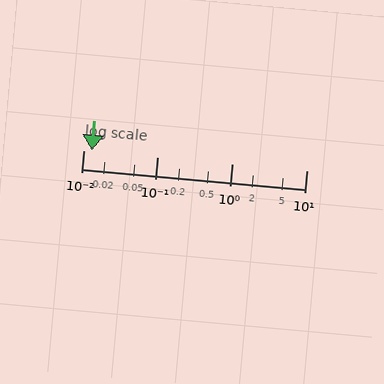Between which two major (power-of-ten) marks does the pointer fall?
The pointer is between 0.01 and 0.1.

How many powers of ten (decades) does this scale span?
The scale spans 3 decades, from 0.01 to 10.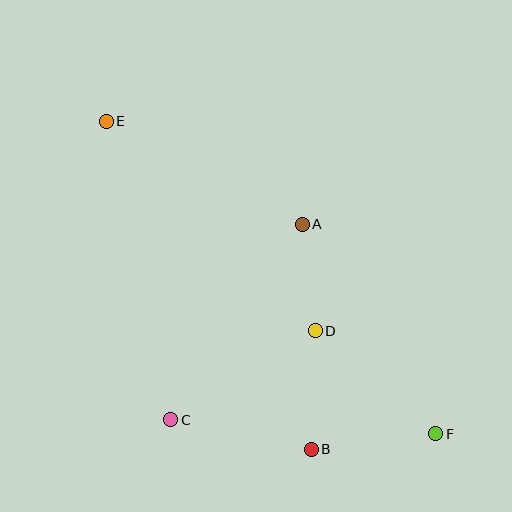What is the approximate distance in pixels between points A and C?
The distance between A and C is approximately 236 pixels.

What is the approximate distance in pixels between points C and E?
The distance between C and E is approximately 305 pixels.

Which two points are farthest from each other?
Points E and F are farthest from each other.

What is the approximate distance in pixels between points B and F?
The distance between B and F is approximately 125 pixels.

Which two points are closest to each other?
Points A and D are closest to each other.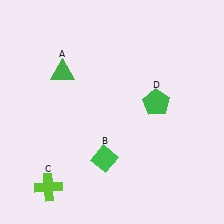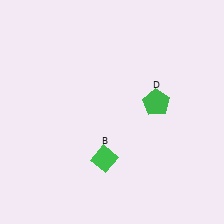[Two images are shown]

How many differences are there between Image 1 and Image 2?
There are 2 differences between the two images.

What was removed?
The lime cross (C), the green triangle (A) were removed in Image 2.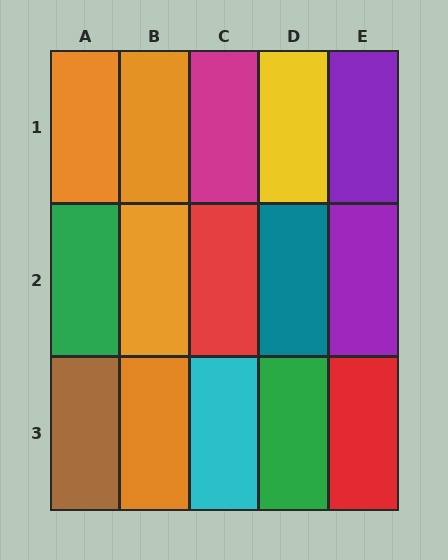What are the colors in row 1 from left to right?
Orange, orange, magenta, yellow, purple.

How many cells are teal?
1 cell is teal.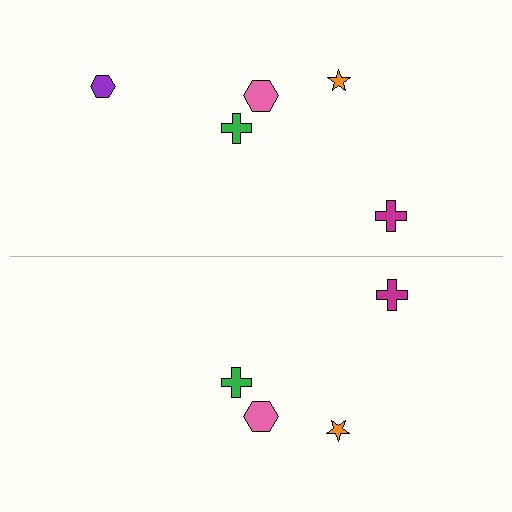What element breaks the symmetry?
A purple hexagon is missing from the bottom side.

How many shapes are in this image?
There are 9 shapes in this image.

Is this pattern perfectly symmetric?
No, the pattern is not perfectly symmetric. A purple hexagon is missing from the bottom side.